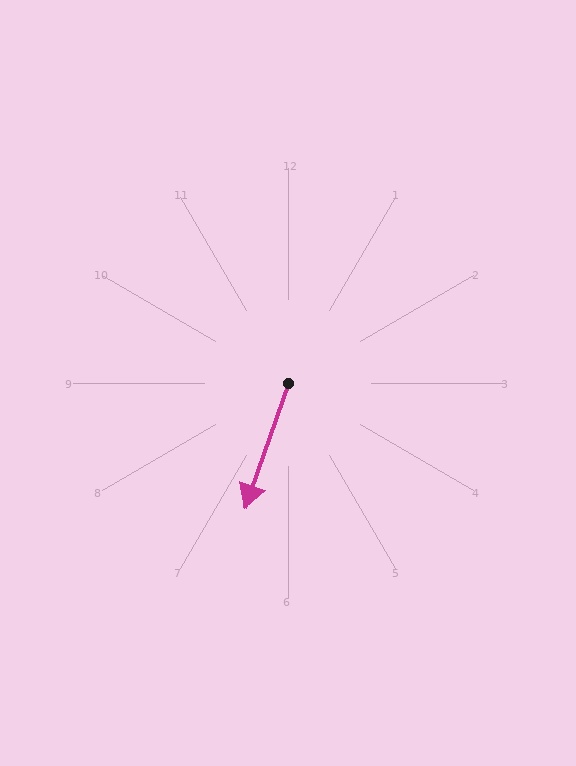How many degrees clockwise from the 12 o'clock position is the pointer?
Approximately 199 degrees.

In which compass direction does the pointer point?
South.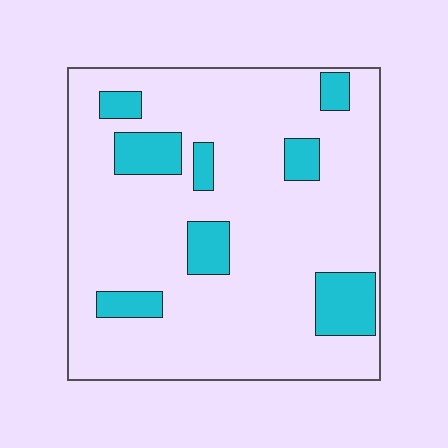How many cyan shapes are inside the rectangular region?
8.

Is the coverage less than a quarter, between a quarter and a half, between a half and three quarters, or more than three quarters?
Less than a quarter.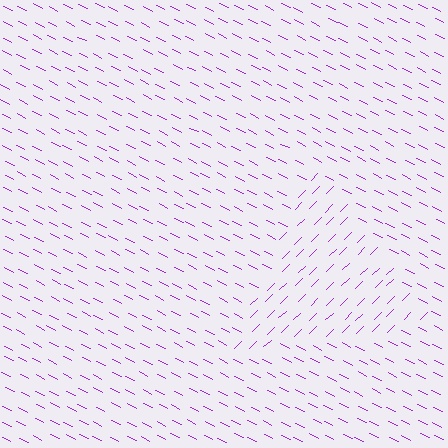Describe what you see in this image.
The image is filled with small purple line segments. A triangle region in the image has lines oriented differently from the surrounding lines, creating a visible texture boundary.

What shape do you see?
I see a triangle.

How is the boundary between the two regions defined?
The boundary is defined purely by a change in line orientation (approximately 71 degrees difference). All lines are the same color and thickness.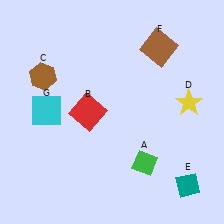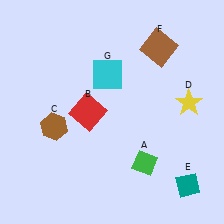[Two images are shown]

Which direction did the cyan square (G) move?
The cyan square (G) moved right.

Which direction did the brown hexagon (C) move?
The brown hexagon (C) moved down.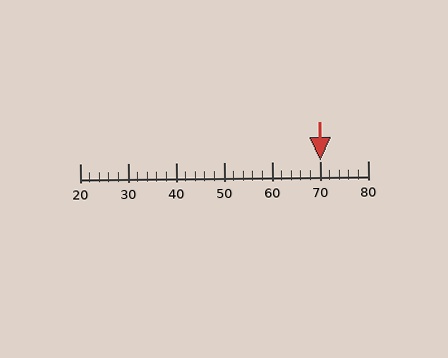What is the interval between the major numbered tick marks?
The major tick marks are spaced 10 units apart.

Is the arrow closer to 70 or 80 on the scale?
The arrow is closer to 70.